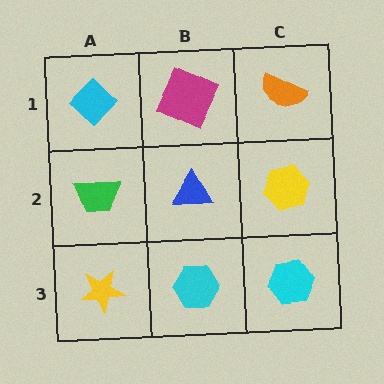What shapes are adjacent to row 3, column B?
A blue triangle (row 2, column B), a yellow star (row 3, column A), a cyan hexagon (row 3, column C).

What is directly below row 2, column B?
A cyan hexagon.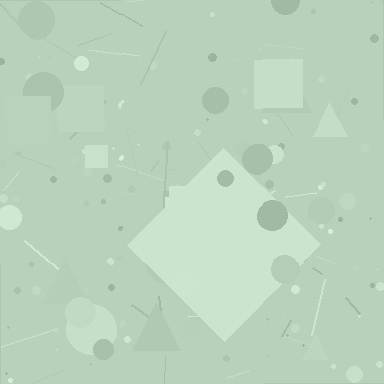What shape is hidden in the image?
A diamond is hidden in the image.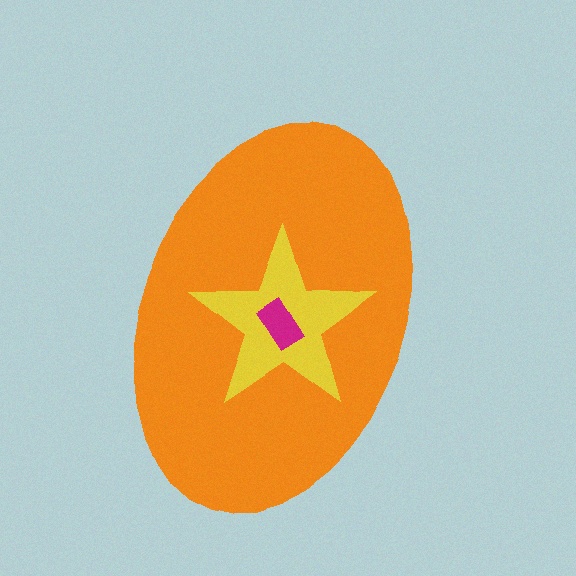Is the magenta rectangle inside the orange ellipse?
Yes.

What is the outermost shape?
The orange ellipse.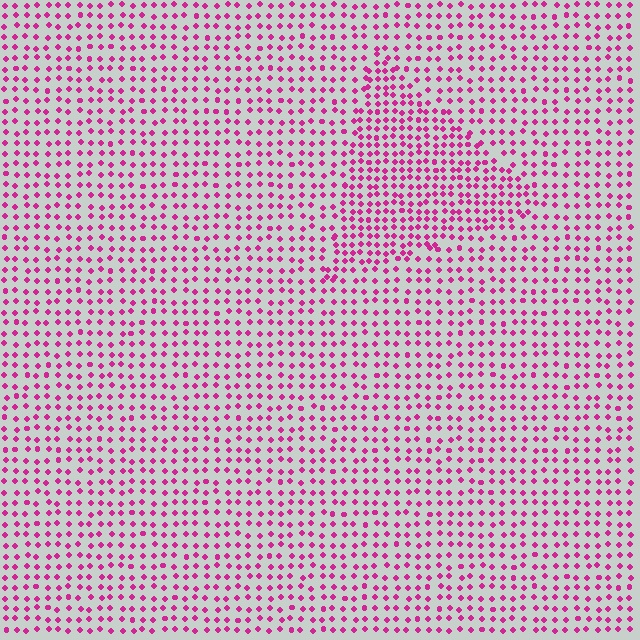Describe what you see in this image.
The image contains small magenta elements arranged at two different densities. A triangle-shaped region is visible where the elements are more densely packed than the surrounding area.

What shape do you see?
I see a triangle.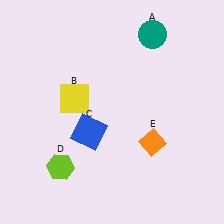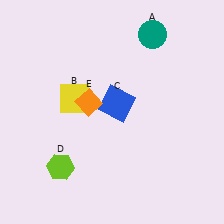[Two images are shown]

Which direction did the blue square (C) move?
The blue square (C) moved up.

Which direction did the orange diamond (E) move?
The orange diamond (E) moved left.